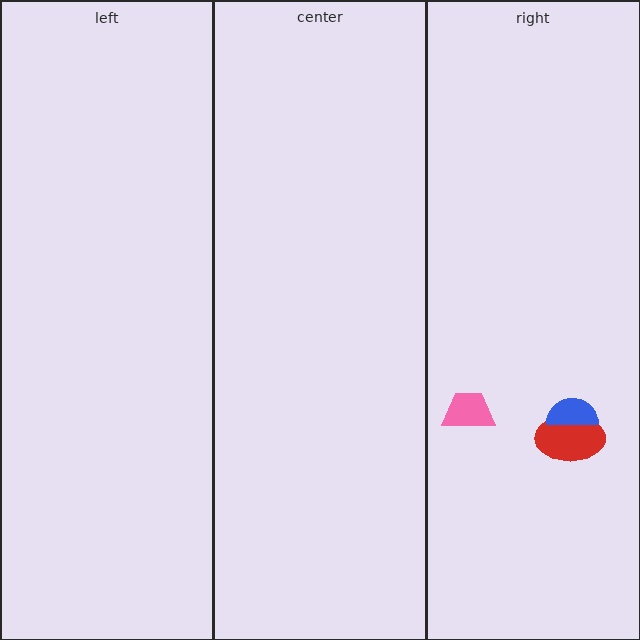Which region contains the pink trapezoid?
The right region.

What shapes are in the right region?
The red ellipse, the blue semicircle, the pink trapezoid.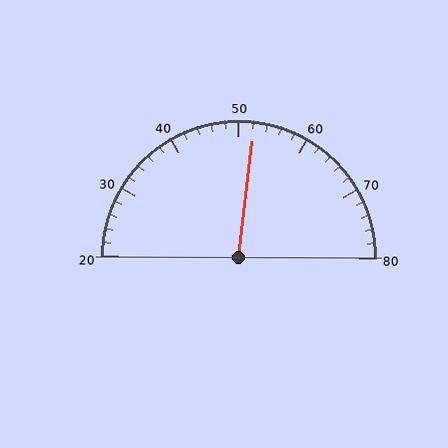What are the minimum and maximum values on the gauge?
The gauge ranges from 20 to 80.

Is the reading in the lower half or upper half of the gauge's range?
The reading is in the upper half of the range (20 to 80).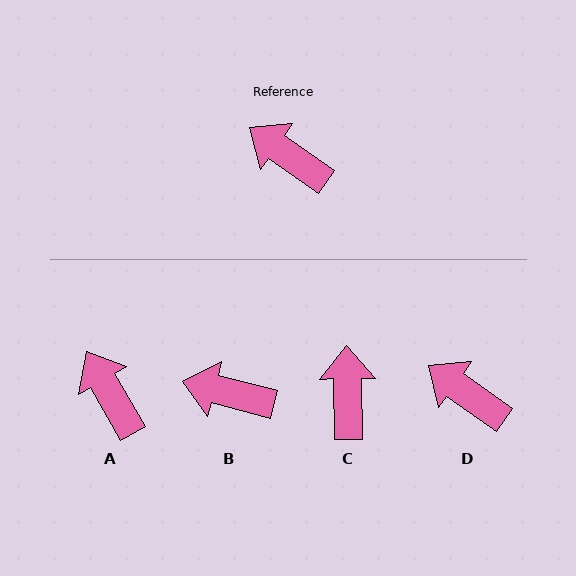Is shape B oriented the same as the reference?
No, it is off by about 21 degrees.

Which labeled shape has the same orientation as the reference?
D.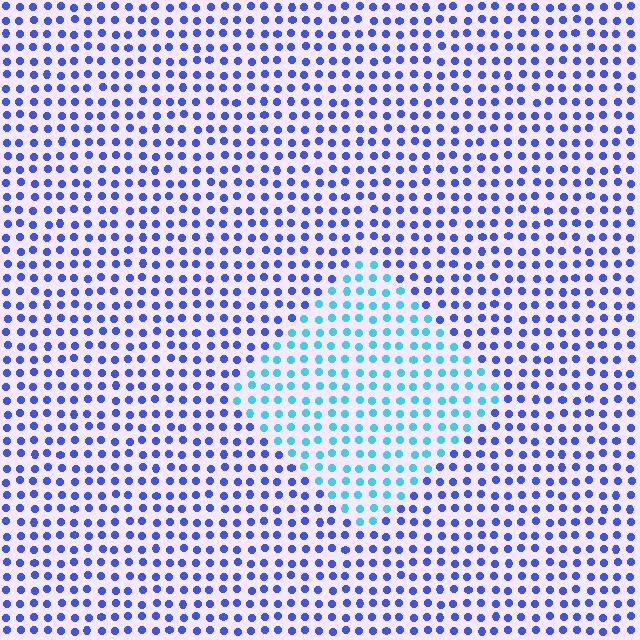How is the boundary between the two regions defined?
The boundary is defined purely by a slight shift in hue (about 43 degrees). Spacing, size, and orientation are identical on both sides.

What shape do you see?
I see a diamond.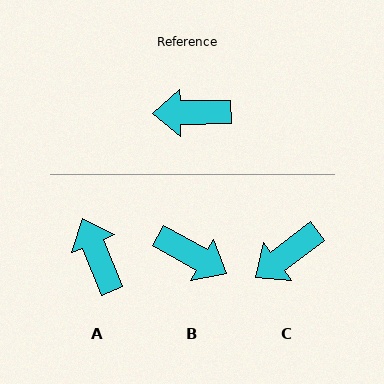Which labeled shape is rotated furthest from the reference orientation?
B, about 150 degrees away.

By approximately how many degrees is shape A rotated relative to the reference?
Approximately 69 degrees clockwise.